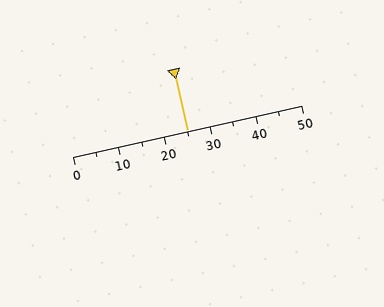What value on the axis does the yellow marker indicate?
The marker indicates approximately 25.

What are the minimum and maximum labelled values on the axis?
The axis runs from 0 to 50.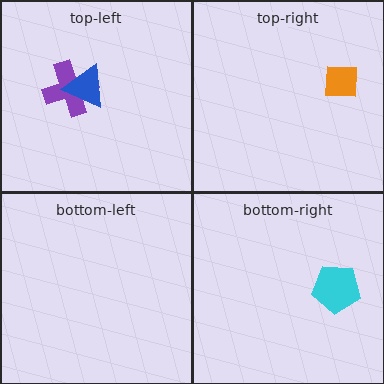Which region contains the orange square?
The top-right region.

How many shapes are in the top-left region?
2.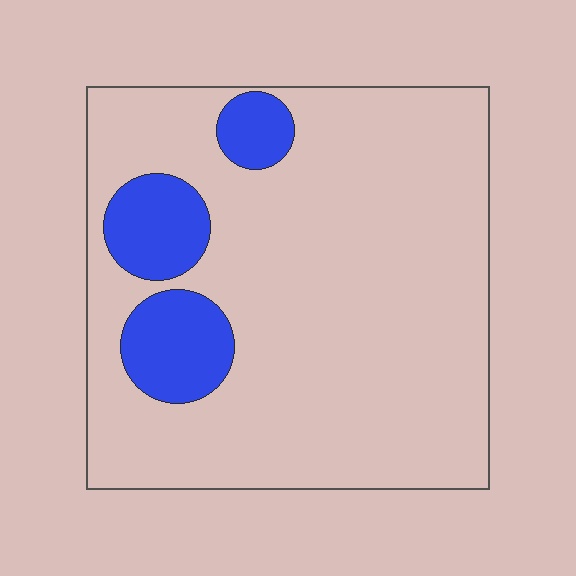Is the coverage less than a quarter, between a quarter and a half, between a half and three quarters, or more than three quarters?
Less than a quarter.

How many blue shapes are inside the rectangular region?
3.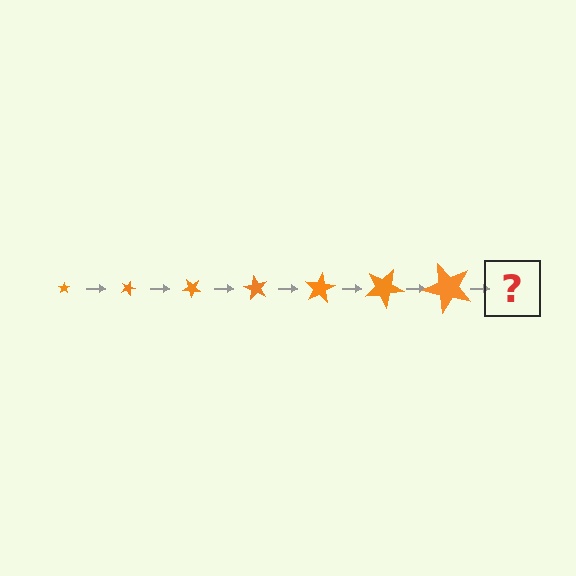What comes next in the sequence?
The next element should be a star, larger than the previous one and rotated 140 degrees from the start.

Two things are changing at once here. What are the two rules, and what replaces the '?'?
The two rules are that the star grows larger each step and it rotates 20 degrees each step. The '?' should be a star, larger than the previous one and rotated 140 degrees from the start.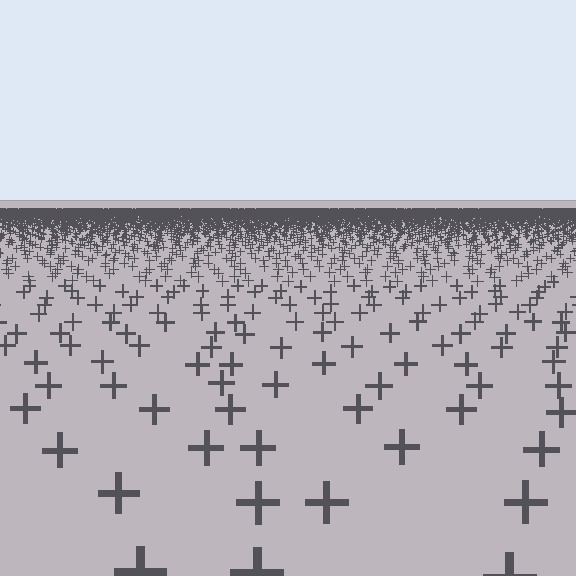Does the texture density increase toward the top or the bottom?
Density increases toward the top.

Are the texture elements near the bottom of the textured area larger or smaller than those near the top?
Larger. Near the bottom, elements are closer to the viewer and appear at a bigger on-screen size.